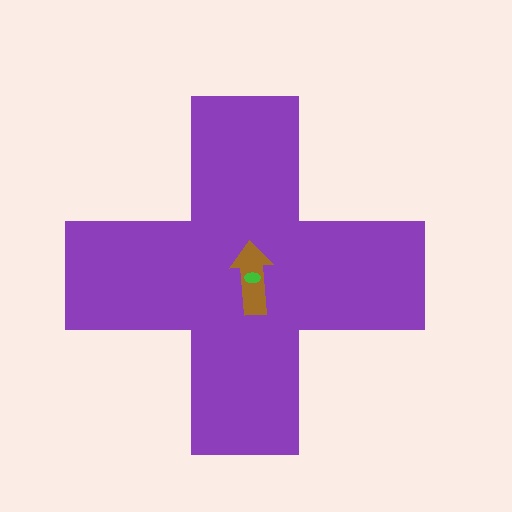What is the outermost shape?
The purple cross.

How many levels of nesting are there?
3.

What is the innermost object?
The green ellipse.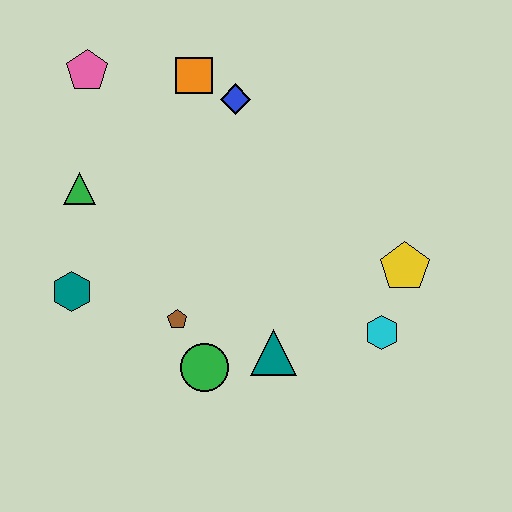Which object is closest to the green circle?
The brown pentagon is closest to the green circle.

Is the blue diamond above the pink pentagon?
No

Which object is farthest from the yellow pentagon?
The pink pentagon is farthest from the yellow pentagon.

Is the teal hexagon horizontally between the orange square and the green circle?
No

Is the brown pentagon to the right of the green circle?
No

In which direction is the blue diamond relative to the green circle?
The blue diamond is above the green circle.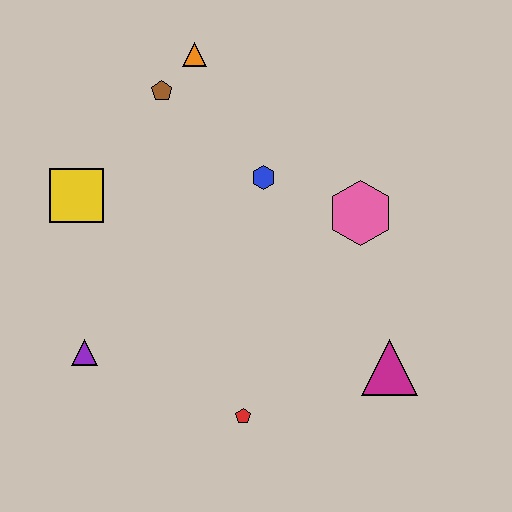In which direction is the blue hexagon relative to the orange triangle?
The blue hexagon is below the orange triangle.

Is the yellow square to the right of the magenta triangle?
No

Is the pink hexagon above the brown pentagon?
No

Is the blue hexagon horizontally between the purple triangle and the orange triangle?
No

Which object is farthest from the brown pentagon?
The magenta triangle is farthest from the brown pentagon.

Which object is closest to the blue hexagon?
The pink hexagon is closest to the blue hexagon.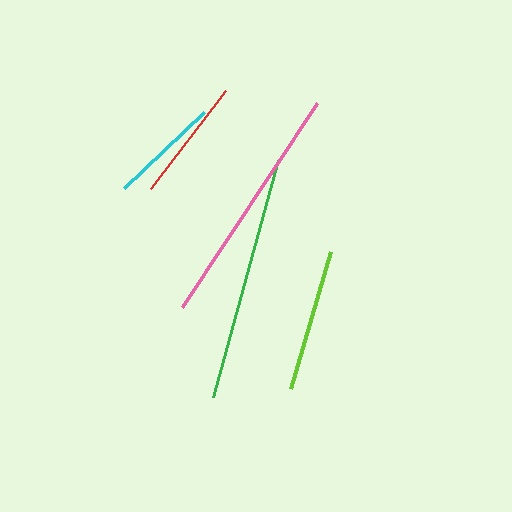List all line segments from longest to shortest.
From longest to shortest: green, pink, lime, red, cyan.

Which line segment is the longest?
The green line is the longest at approximately 246 pixels.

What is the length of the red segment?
The red segment is approximately 123 pixels long.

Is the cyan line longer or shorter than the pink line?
The pink line is longer than the cyan line.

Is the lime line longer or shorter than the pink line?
The pink line is longer than the lime line.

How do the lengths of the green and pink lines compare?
The green and pink lines are approximately the same length.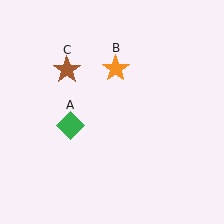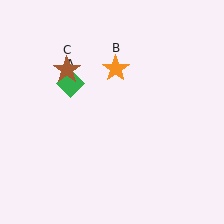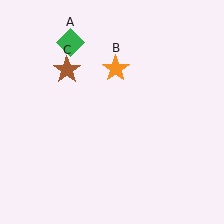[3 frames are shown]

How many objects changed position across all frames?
1 object changed position: green diamond (object A).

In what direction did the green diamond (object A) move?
The green diamond (object A) moved up.